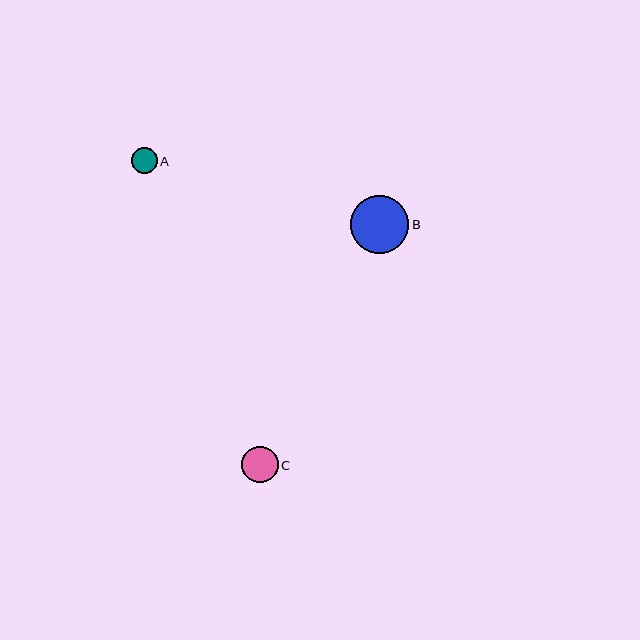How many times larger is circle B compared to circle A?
Circle B is approximately 2.3 times the size of circle A.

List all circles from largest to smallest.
From largest to smallest: B, C, A.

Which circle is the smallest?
Circle A is the smallest with a size of approximately 26 pixels.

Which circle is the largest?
Circle B is the largest with a size of approximately 59 pixels.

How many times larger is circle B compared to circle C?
Circle B is approximately 1.6 times the size of circle C.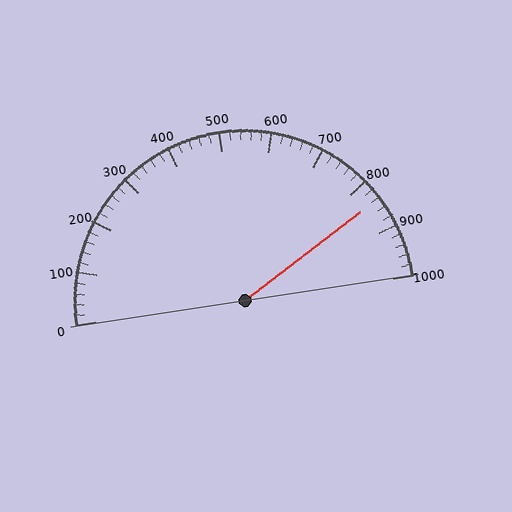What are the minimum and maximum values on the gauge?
The gauge ranges from 0 to 1000.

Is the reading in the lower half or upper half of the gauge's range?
The reading is in the upper half of the range (0 to 1000).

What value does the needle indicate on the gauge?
The needle indicates approximately 840.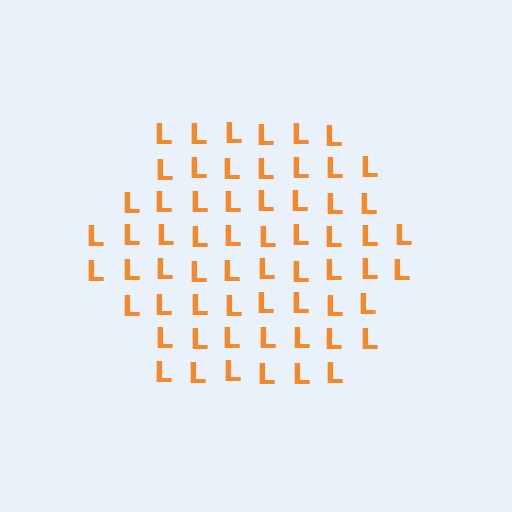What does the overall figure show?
The overall figure shows a hexagon.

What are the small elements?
The small elements are letter L's.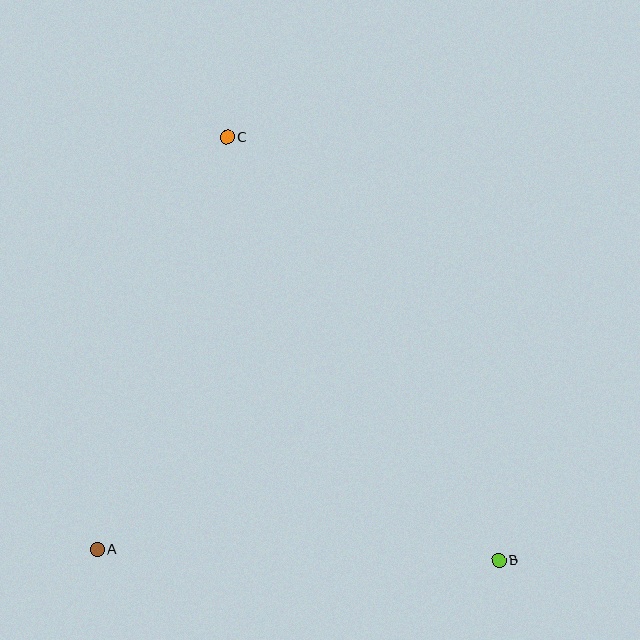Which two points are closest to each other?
Points A and B are closest to each other.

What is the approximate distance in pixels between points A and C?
The distance between A and C is approximately 433 pixels.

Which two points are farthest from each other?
Points B and C are farthest from each other.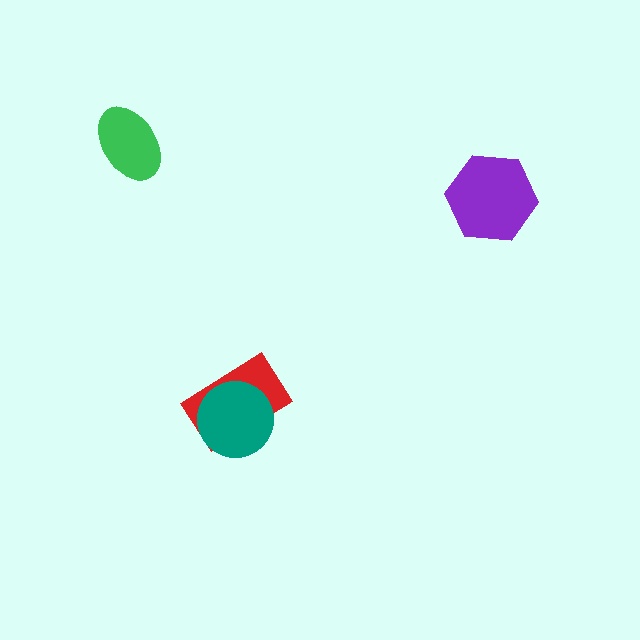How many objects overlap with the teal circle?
1 object overlaps with the teal circle.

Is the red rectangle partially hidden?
Yes, it is partially covered by another shape.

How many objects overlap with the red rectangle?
1 object overlaps with the red rectangle.